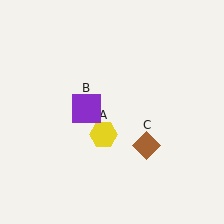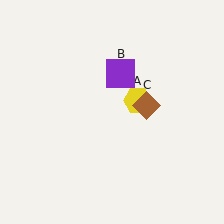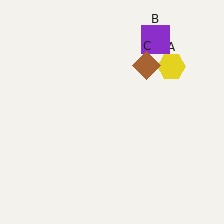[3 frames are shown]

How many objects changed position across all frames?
3 objects changed position: yellow hexagon (object A), purple square (object B), brown diamond (object C).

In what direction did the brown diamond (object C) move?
The brown diamond (object C) moved up.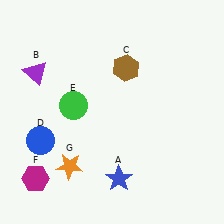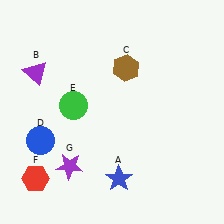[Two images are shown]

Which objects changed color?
F changed from magenta to red. G changed from orange to purple.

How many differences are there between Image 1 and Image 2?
There are 2 differences between the two images.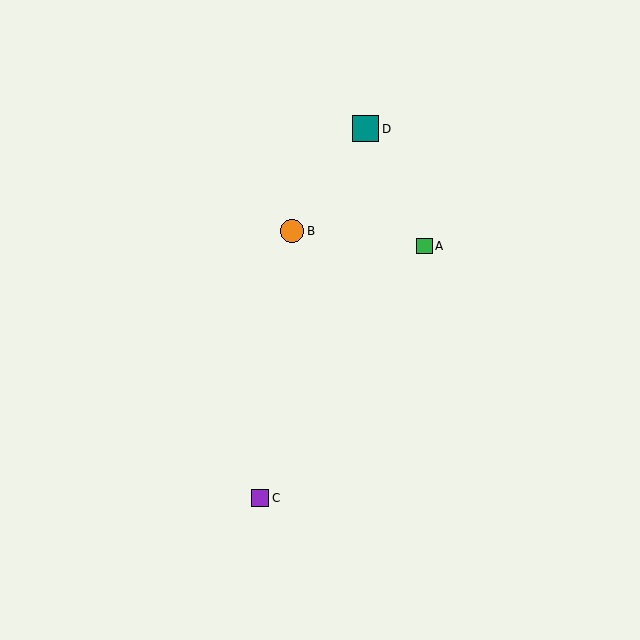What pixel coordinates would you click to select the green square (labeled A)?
Click at (425, 246) to select the green square A.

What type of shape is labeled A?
Shape A is a green square.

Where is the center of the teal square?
The center of the teal square is at (365, 129).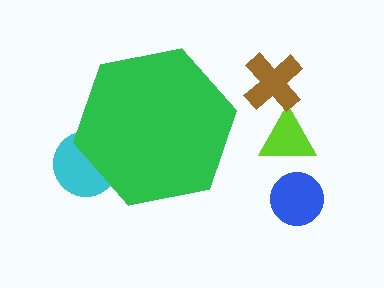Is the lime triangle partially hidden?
No, the lime triangle is fully visible.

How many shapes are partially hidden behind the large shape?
1 shape is partially hidden.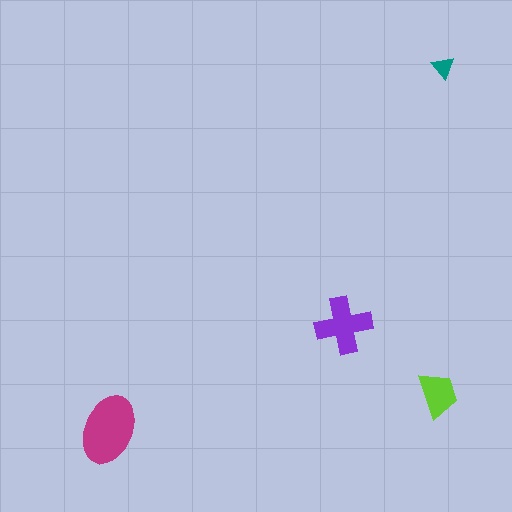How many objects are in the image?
There are 4 objects in the image.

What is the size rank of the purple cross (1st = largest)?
2nd.